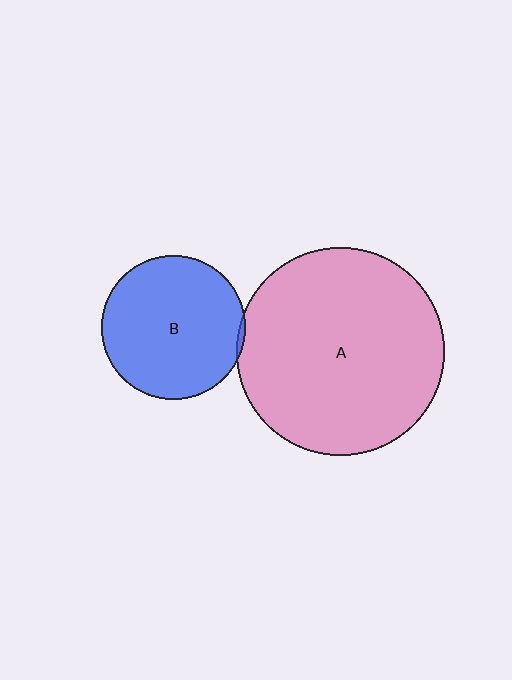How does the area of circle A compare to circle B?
Approximately 2.1 times.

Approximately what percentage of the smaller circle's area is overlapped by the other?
Approximately 5%.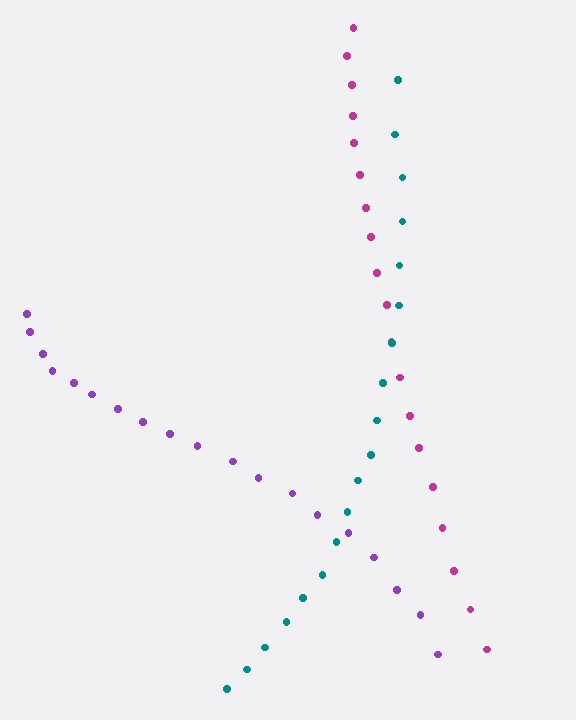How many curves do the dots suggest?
There are 3 distinct paths.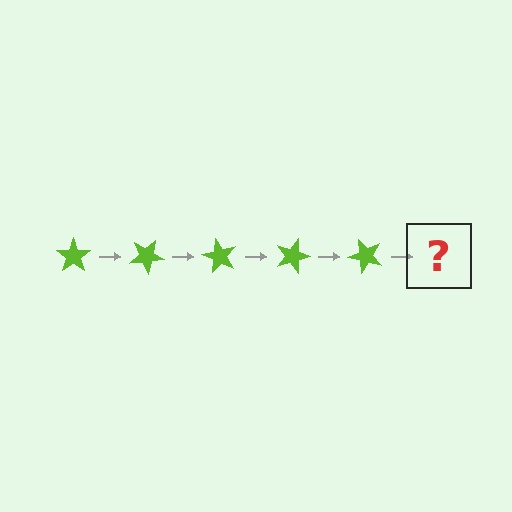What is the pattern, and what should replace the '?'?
The pattern is that the star rotates 30 degrees each step. The '?' should be a lime star rotated 150 degrees.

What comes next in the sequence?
The next element should be a lime star rotated 150 degrees.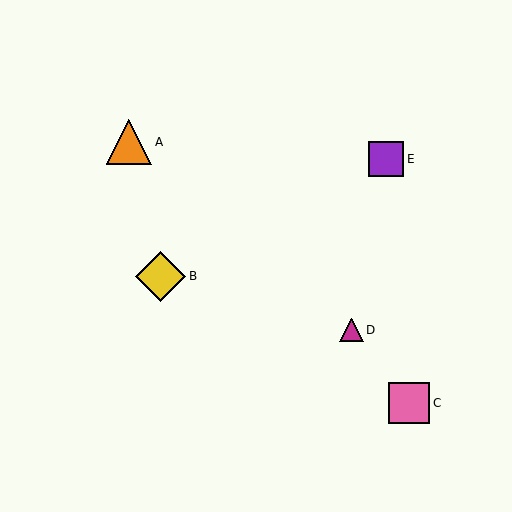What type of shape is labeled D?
Shape D is a magenta triangle.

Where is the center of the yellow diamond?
The center of the yellow diamond is at (161, 276).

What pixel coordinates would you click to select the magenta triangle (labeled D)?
Click at (351, 330) to select the magenta triangle D.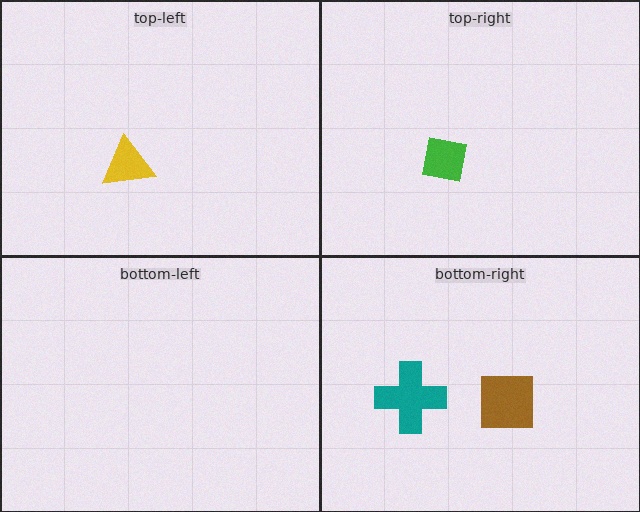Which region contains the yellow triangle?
The top-left region.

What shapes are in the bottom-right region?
The brown square, the teal cross.